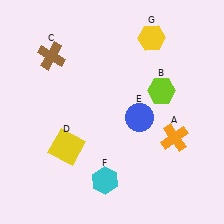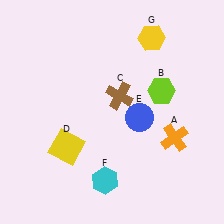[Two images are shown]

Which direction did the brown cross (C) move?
The brown cross (C) moved right.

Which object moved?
The brown cross (C) moved right.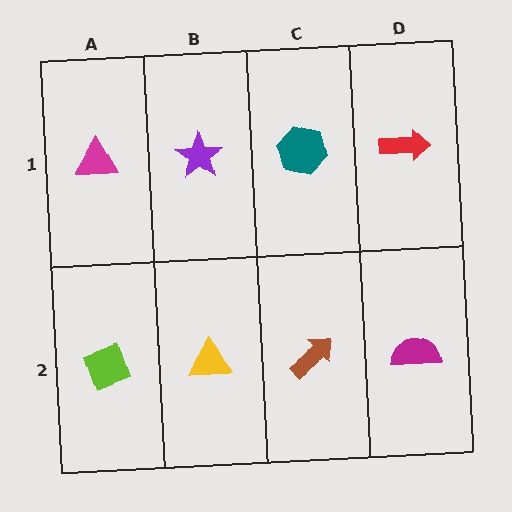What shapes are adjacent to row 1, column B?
A yellow triangle (row 2, column B), a magenta triangle (row 1, column A), a teal hexagon (row 1, column C).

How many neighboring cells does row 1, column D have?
2.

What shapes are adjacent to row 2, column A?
A magenta triangle (row 1, column A), a yellow triangle (row 2, column B).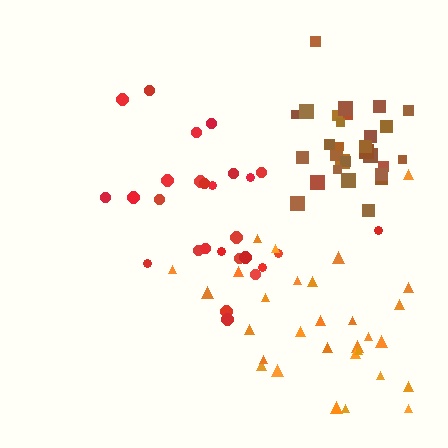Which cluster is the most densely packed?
Brown.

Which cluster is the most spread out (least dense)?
Red.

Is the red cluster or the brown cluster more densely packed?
Brown.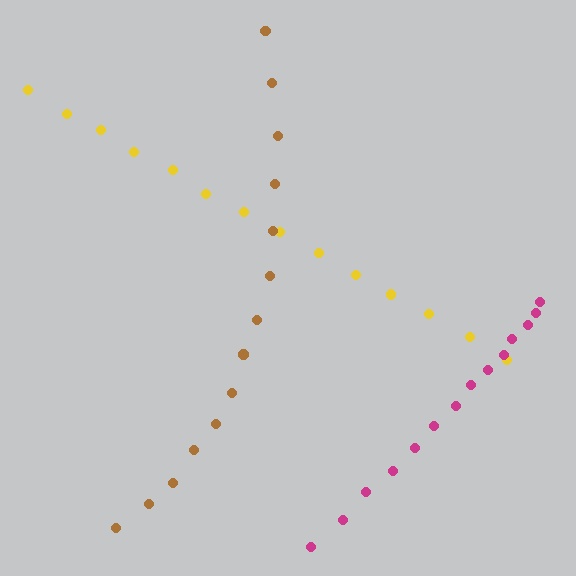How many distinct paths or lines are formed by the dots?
There are 3 distinct paths.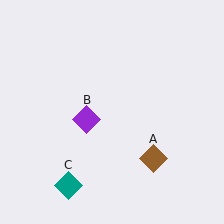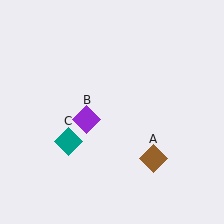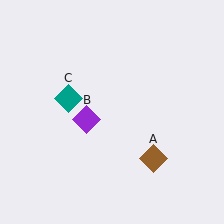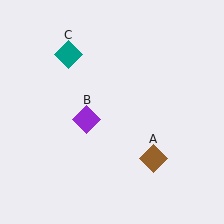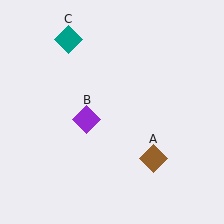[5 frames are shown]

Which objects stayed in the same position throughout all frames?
Brown diamond (object A) and purple diamond (object B) remained stationary.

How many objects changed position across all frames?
1 object changed position: teal diamond (object C).